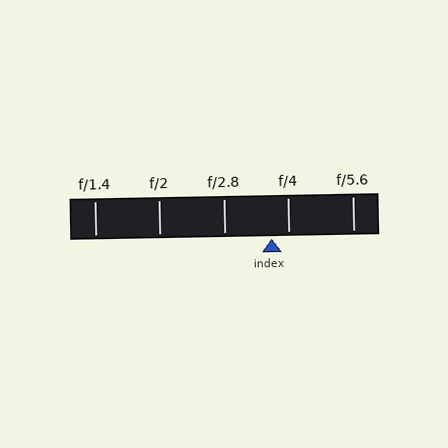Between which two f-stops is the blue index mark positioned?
The index mark is between f/2.8 and f/4.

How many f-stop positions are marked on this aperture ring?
There are 5 f-stop positions marked.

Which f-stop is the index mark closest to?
The index mark is closest to f/4.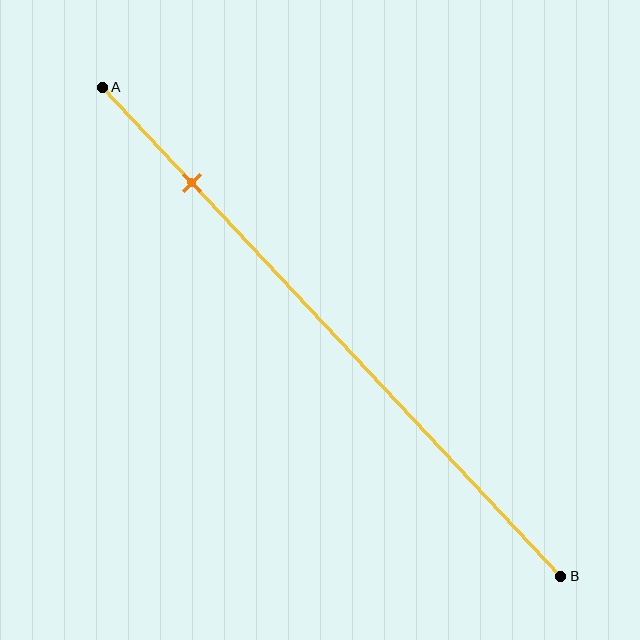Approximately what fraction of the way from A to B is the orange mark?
The orange mark is approximately 20% of the way from A to B.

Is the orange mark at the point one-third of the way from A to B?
No, the mark is at about 20% from A, not at the 33% one-third point.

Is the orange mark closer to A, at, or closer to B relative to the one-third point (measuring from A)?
The orange mark is closer to point A than the one-third point of segment AB.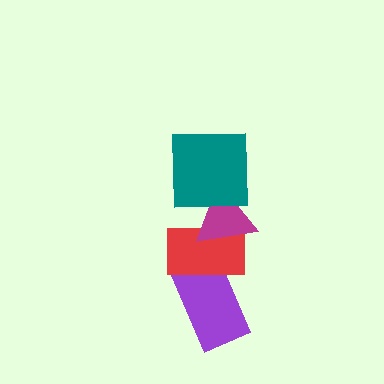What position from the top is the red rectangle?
The red rectangle is 3rd from the top.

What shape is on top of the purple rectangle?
The red rectangle is on top of the purple rectangle.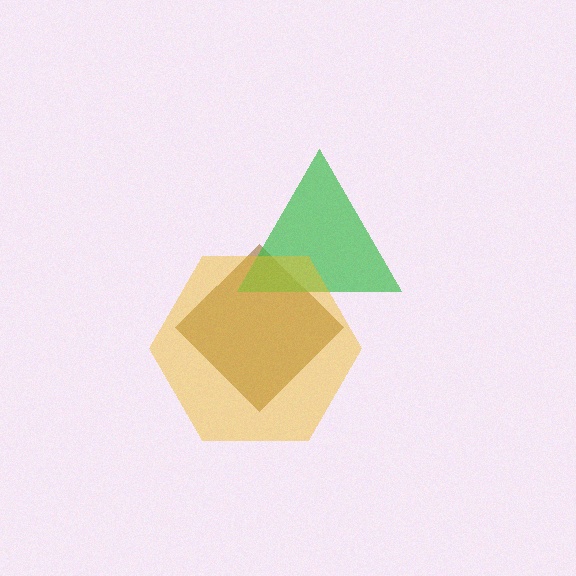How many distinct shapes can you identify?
There are 3 distinct shapes: a brown diamond, a green triangle, a yellow hexagon.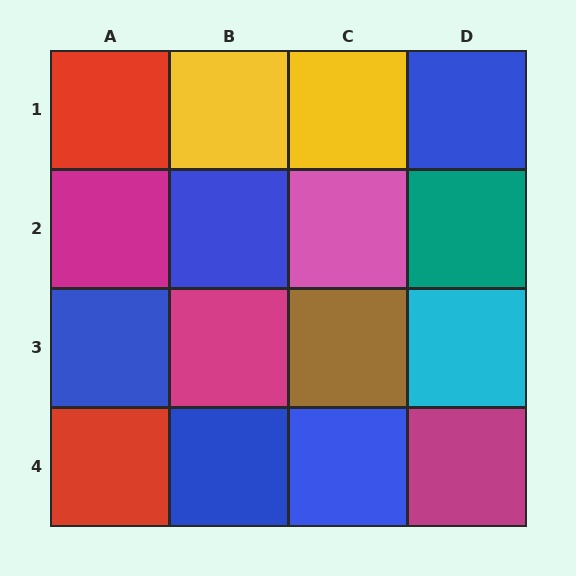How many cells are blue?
5 cells are blue.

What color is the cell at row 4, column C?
Blue.